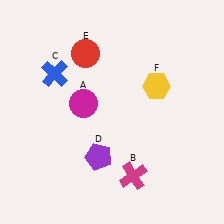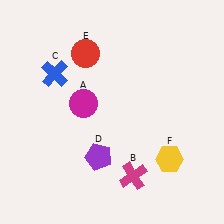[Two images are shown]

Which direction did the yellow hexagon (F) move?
The yellow hexagon (F) moved down.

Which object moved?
The yellow hexagon (F) moved down.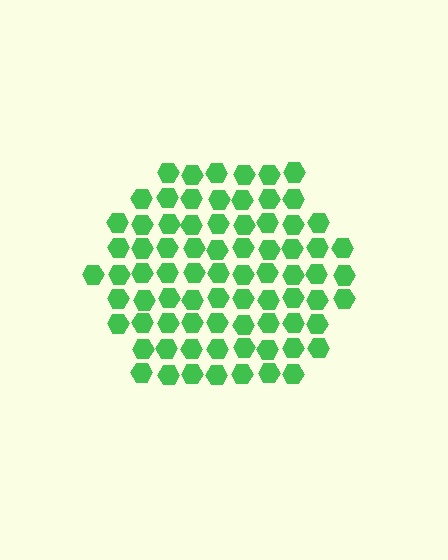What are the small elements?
The small elements are hexagons.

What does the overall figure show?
The overall figure shows a hexagon.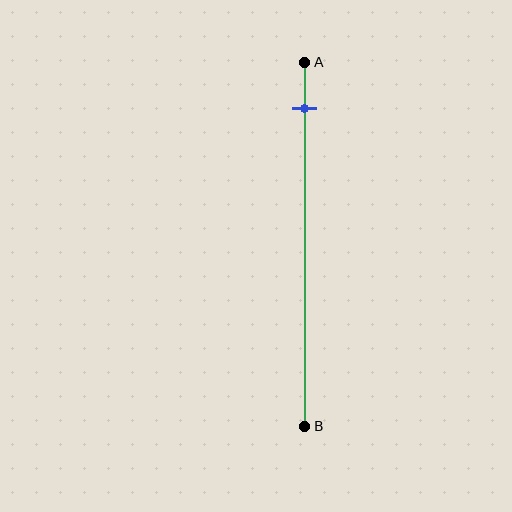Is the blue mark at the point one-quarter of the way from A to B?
No, the mark is at about 15% from A, not at the 25% one-quarter point.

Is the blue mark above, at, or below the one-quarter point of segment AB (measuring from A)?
The blue mark is above the one-quarter point of segment AB.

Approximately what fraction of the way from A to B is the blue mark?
The blue mark is approximately 15% of the way from A to B.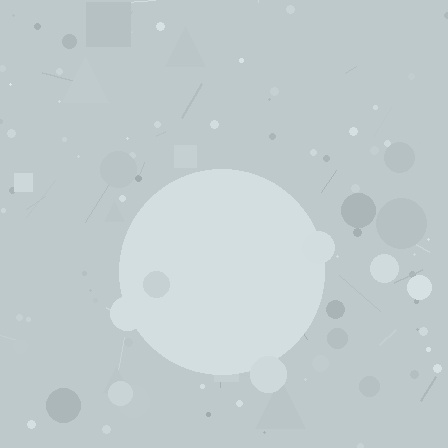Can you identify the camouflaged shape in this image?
The camouflaged shape is a circle.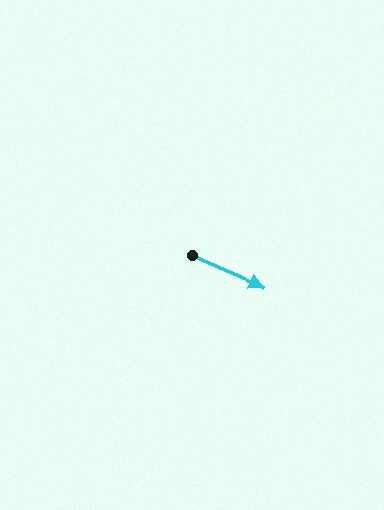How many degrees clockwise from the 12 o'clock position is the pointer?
Approximately 114 degrees.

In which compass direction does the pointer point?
Southeast.